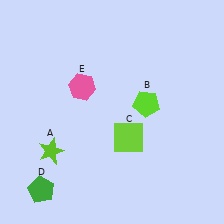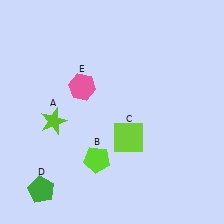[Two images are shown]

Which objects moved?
The objects that moved are: the lime star (A), the lime pentagon (B).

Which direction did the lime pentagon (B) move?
The lime pentagon (B) moved down.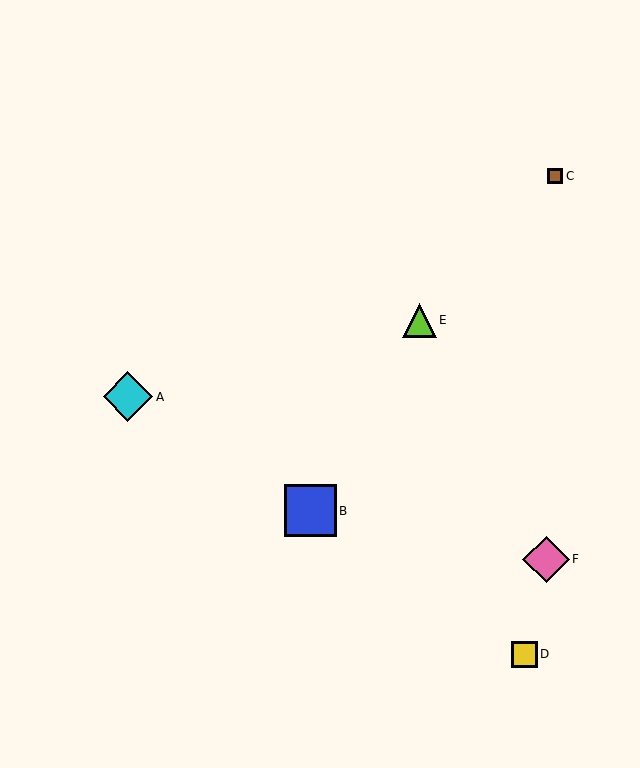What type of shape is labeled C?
Shape C is a brown square.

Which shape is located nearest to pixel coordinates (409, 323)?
The lime triangle (labeled E) at (419, 320) is nearest to that location.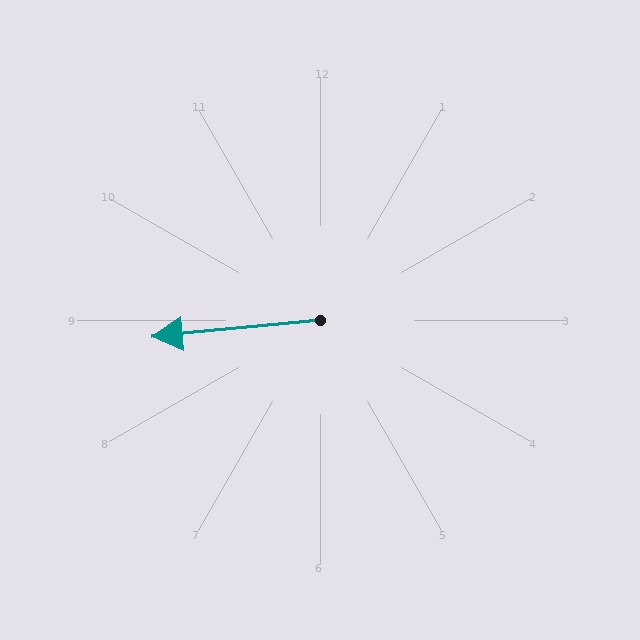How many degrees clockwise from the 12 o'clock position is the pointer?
Approximately 264 degrees.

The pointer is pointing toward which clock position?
Roughly 9 o'clock.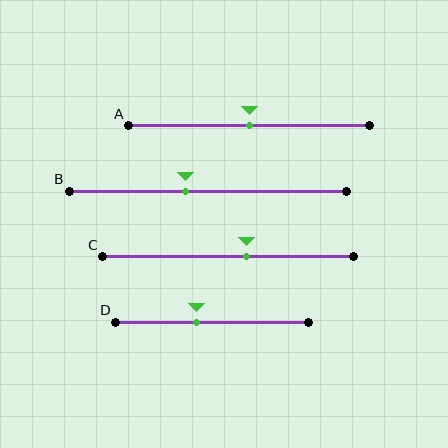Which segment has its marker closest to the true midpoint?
Segment A has its marker closest to the true midpoint.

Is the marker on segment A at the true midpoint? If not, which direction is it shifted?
Yes, the marker on segment A is at the true midpoint.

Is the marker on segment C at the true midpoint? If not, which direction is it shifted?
No, the marker on segment C is shifted to the right by about 7% of the segment length.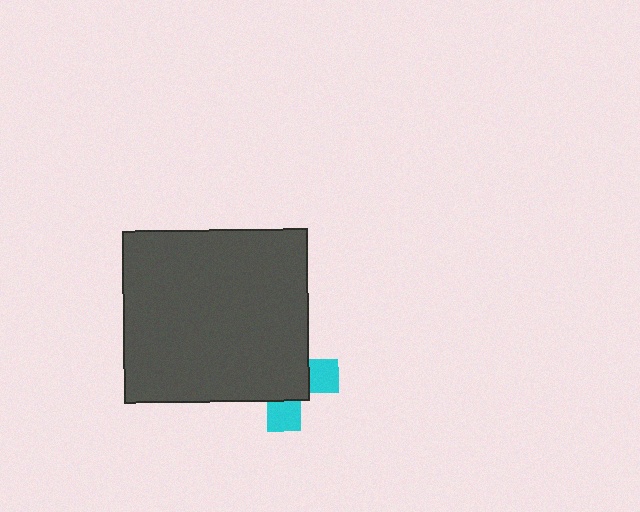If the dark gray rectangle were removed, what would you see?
You would see the complete cyan cross.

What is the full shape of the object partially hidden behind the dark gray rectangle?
The partially hidden object is a cyan cross.